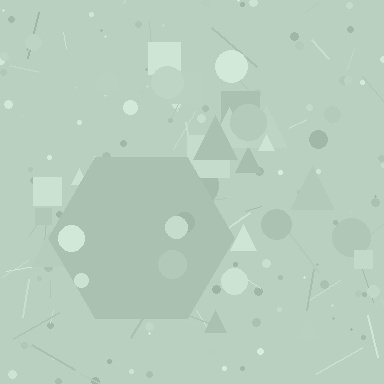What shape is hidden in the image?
A hexagon is hidden in the image.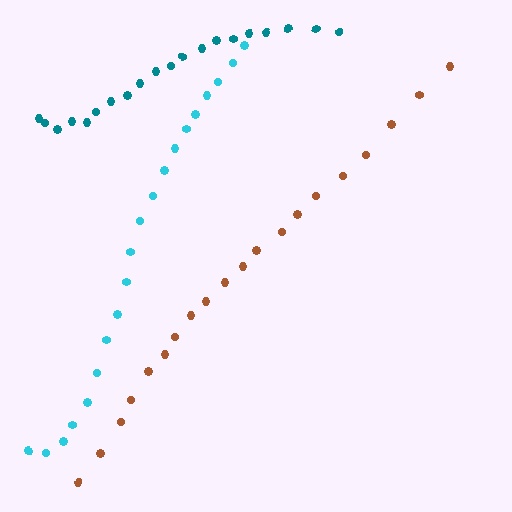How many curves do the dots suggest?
There are 3 distinct paths.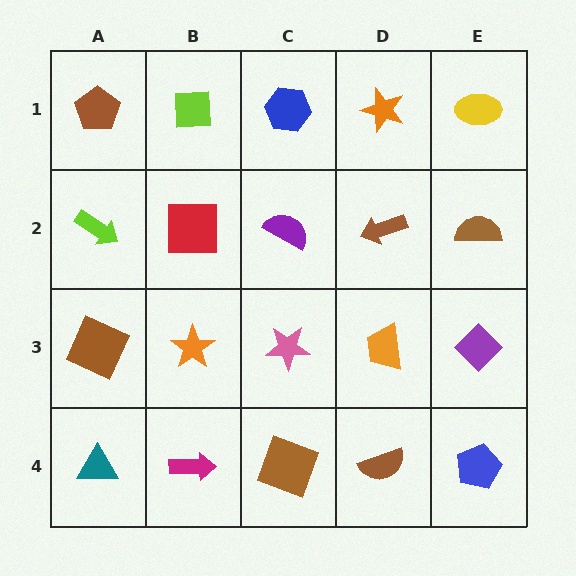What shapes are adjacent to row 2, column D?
An orange star (row 1, column D), an orange trapezoid (row 3, column D), a purple semicircle (row 2, column C), a brown semicircle (row 2, column E).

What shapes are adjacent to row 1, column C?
A purple semicircle (row 2, column C), a lime square (row 1, column B), an orange star (row 1, column D).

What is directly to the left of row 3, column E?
An orange trapezoid.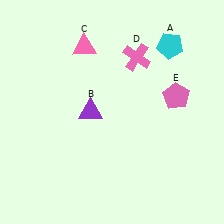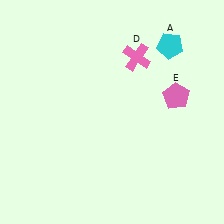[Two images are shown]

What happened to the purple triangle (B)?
The purple triangle (B) was removed in Image 2. It was in the top-left area of Image 1.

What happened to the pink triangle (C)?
The pink triangle (C) was removed in Image 2. It was in the top-left area of Image 1.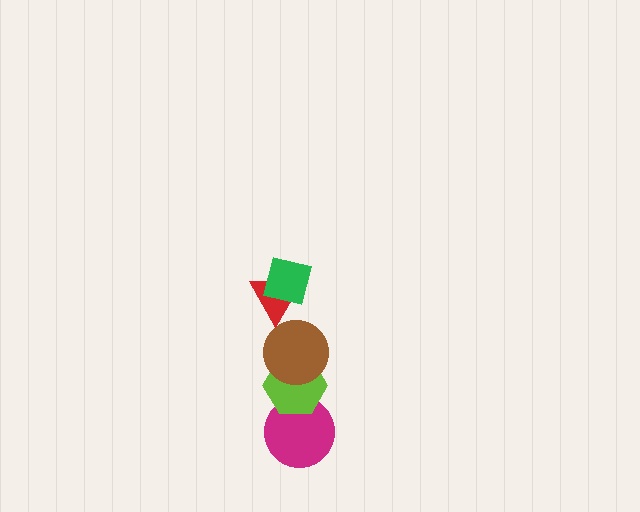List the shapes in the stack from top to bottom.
From top to bottom: the green square, the red triangle, the brown circle, the lime hexagon, the magenta circle.